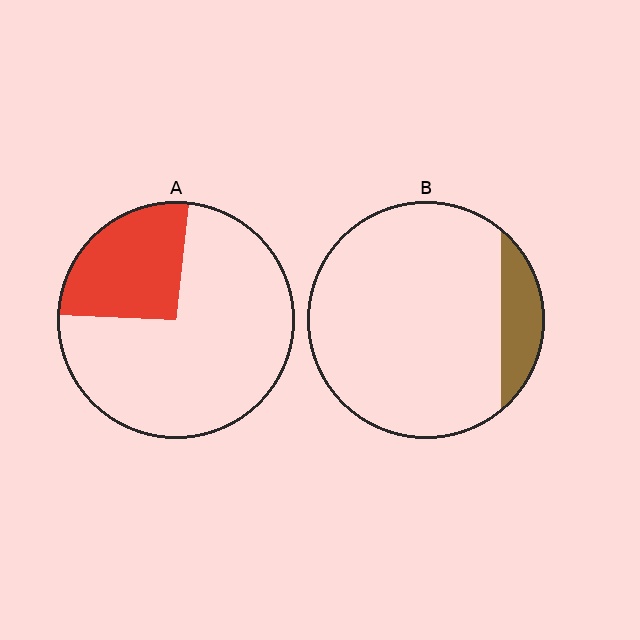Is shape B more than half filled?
No.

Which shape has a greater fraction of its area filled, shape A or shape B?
Shape A.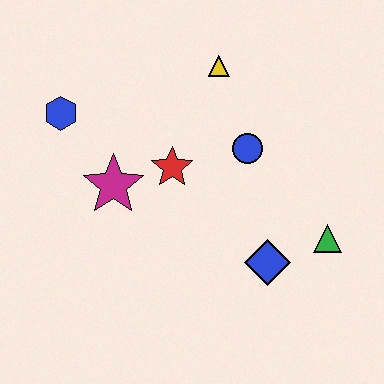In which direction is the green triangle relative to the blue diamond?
The green triangle is to the right of the blue diamond.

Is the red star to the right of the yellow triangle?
No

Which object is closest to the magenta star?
The red star is closest to the magenta star.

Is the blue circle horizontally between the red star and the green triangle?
Yes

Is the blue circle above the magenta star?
Yes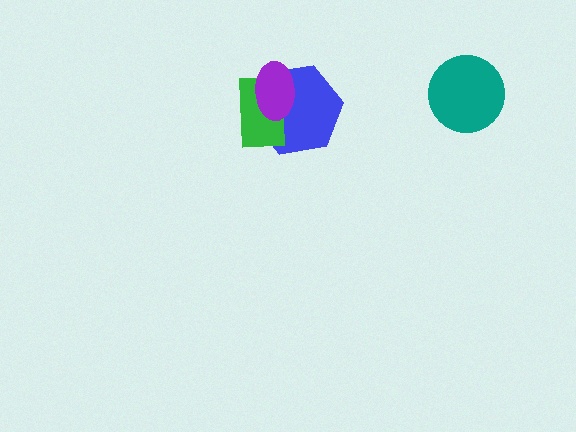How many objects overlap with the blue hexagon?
2 objects overlap with the blue hexagon.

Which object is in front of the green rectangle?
The purple ellipse is in front of the green rectangle.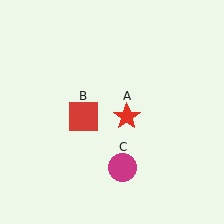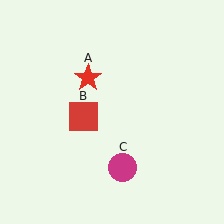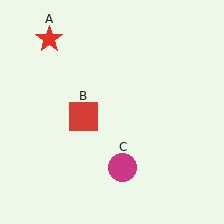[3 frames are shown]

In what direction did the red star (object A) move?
The red star (object A) moved up and to the left.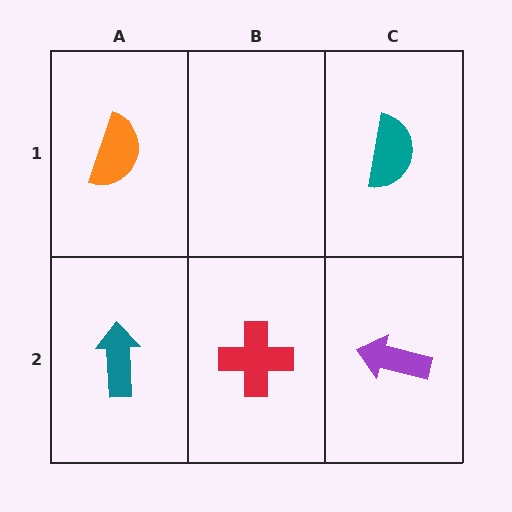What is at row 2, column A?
A teal arrow.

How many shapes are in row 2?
3 shapes.